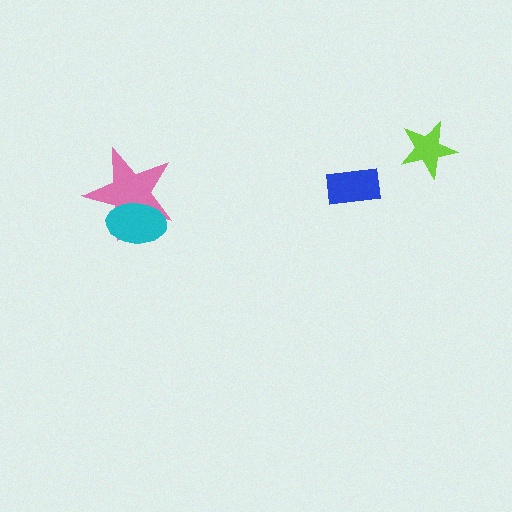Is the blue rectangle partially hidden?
No, no other shape covers it.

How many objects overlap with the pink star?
1 object overlaps with the pink star.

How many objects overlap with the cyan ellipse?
1 object overlaps with the cyan ellipse.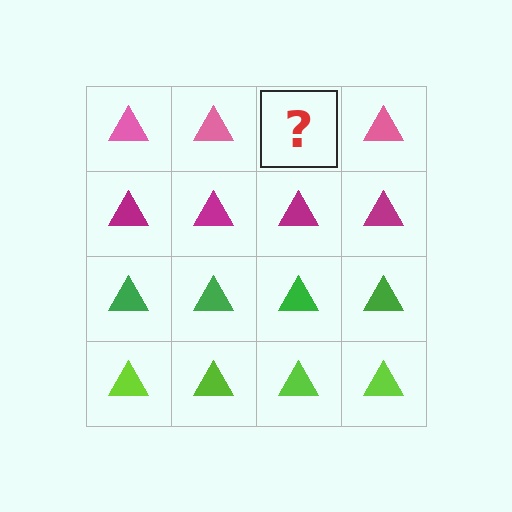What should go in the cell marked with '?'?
The missing cell should contain a pink triangle.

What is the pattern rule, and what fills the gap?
The rule is that each row has a consistent color. The gap should be filled with a pink triangle.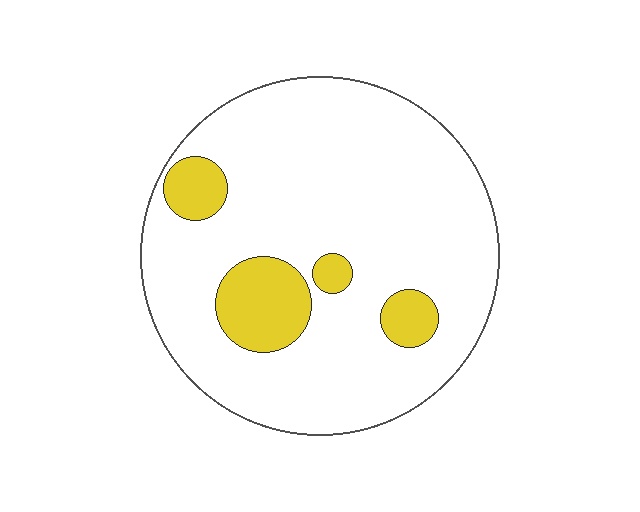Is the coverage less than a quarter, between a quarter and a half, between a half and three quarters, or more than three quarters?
Less than a quarter.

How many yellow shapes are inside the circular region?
4.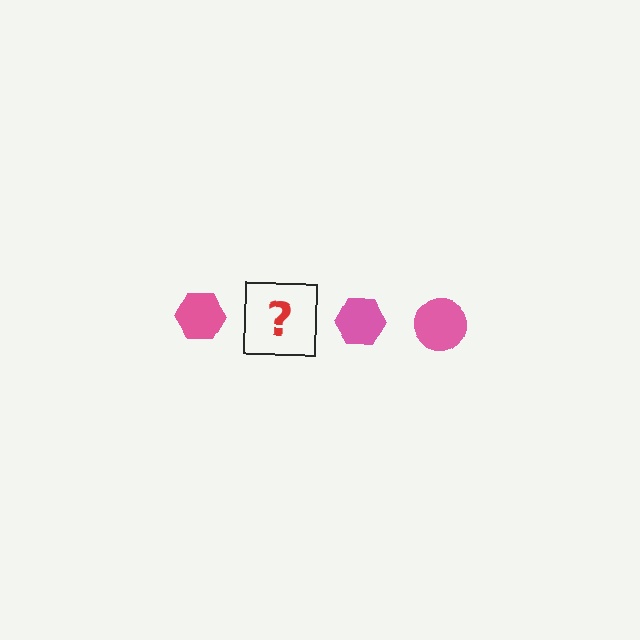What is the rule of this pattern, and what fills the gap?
The rule is that the pattern cycles through hexagon, circle shapes in pink. The gap should be filled with a pink circle.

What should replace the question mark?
The question mark should be replaced with a pink circle.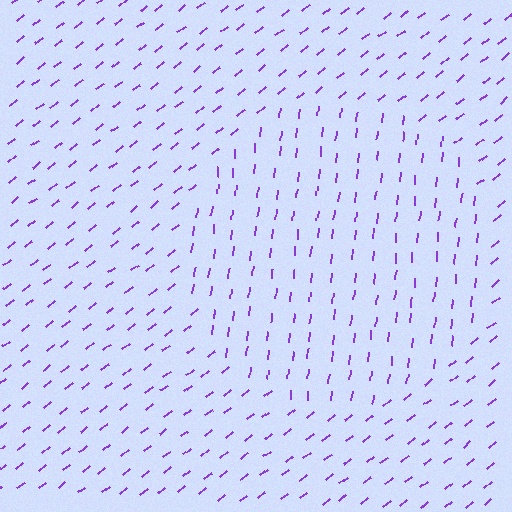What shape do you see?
I see a circle.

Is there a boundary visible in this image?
Yes, there is a texture boundary formed by a change in line orientation.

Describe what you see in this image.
The image is filled with small purple line segments. A circle region in the image has lines oriented differently from the surrounding lines, creating a visible texture boundary.